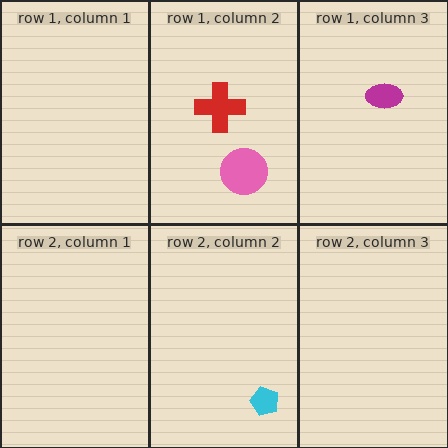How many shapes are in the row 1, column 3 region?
1.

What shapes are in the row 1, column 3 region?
The magenta ellipse.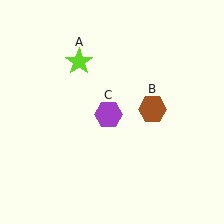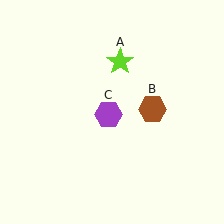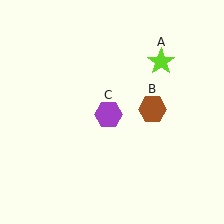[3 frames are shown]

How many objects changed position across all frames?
1 object changed position: lime star (object A).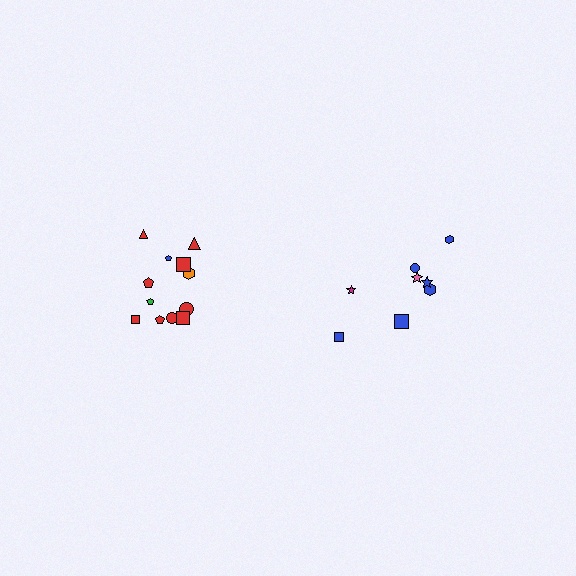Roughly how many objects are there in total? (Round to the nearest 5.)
Roughly 20 objects in total.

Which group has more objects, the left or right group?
The left group.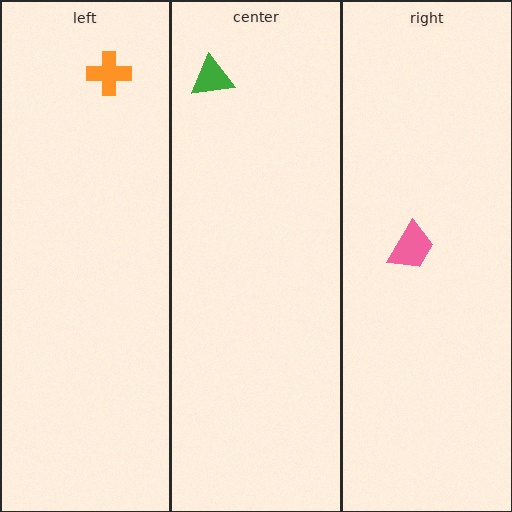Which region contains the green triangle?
The center region.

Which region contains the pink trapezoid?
The right region.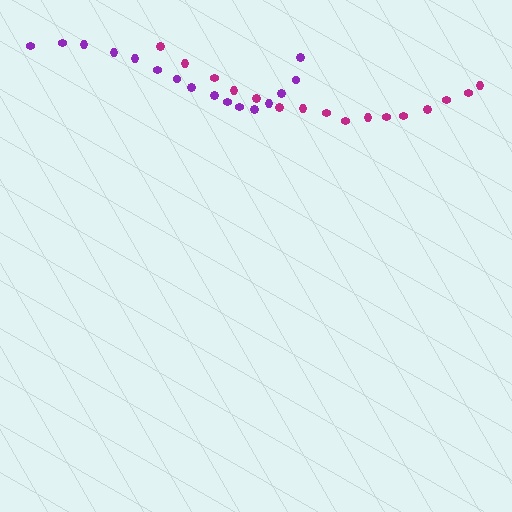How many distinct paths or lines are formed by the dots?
There are 2 distinct paths.